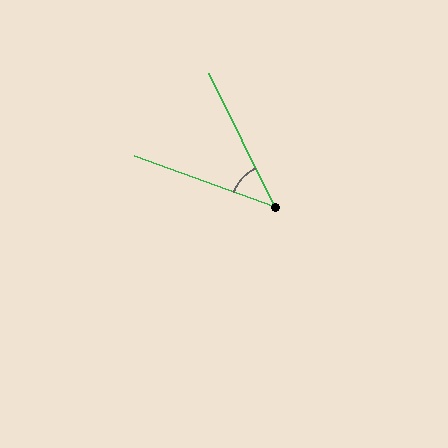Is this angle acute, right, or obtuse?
It is acute.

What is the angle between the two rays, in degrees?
Approximately 44 degrees.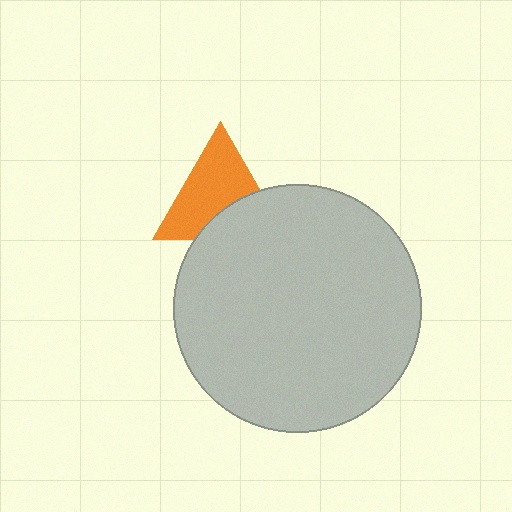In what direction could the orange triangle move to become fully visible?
The orange triangle could move up. That would shift it out from behind the light gray circle entirely.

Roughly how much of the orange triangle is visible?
Most of it is visible (roughly 66%).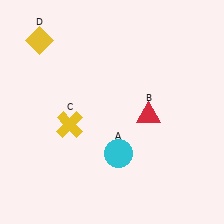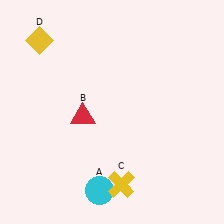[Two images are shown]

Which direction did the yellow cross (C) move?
The yellow cross (C) moved down.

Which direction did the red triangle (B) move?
The red triangle (B) moved left.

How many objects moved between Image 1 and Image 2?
3 objects moved between the two images.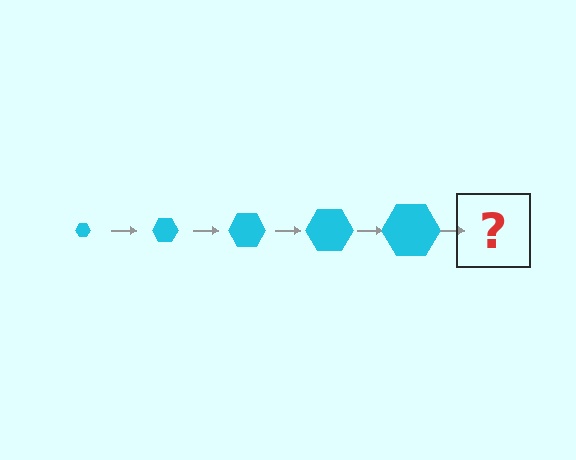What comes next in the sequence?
The next element should be a cyan hexagon, larger than the previous one.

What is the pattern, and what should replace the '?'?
The pattern is that the hexagon gets progressively larger each step. The '?' should be a cyan hexagon, larger than the previous one.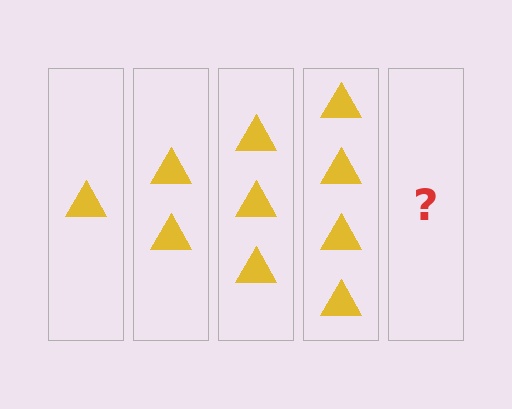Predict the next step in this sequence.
The next step is 5 triangles.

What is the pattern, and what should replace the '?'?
The pattern is that each step adds one more triangle. The '?' should be 5 triangles.